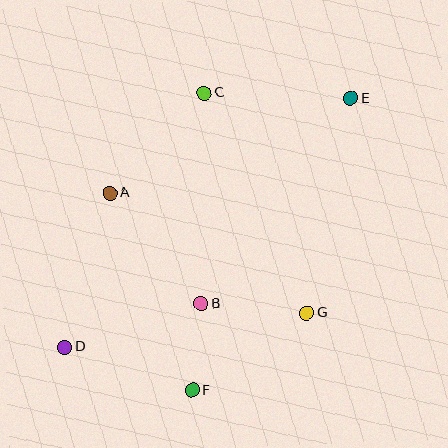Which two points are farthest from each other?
Points D and E are farthest from each other.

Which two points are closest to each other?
Points B and F are closest to each other.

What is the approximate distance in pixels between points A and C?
The distance between A and C is approximately 138 pixels.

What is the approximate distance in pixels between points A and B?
The distance between A and B is approximately 143 pixels.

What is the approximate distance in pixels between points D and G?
The distance between D and G is approximately 244 pixels.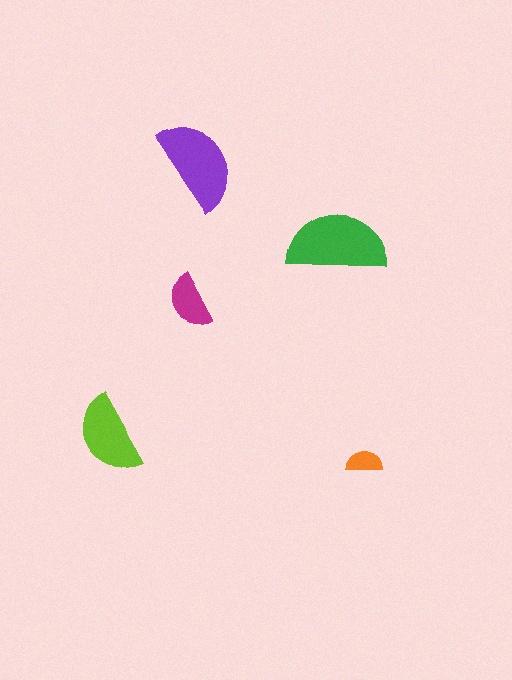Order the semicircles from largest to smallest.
the green one, the purple one, the lime one, the magenta one, the orange one.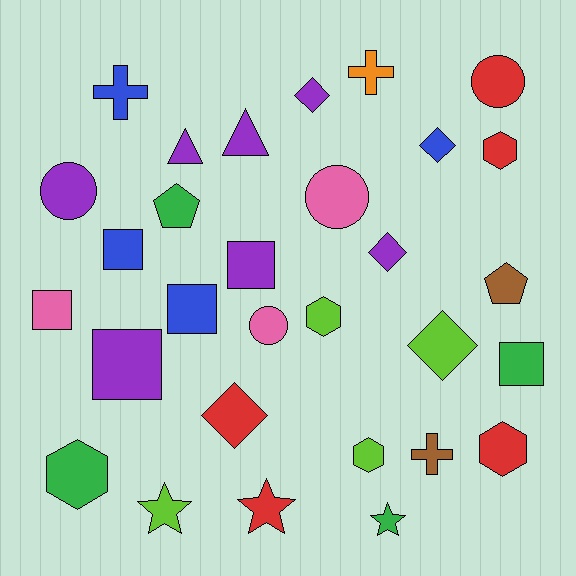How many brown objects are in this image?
There are 2 brown objects.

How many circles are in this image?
There are 4 circles.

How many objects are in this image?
There are 30 objects.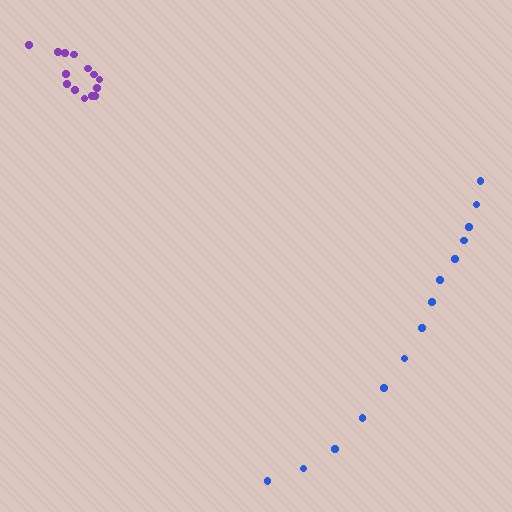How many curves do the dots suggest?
There are 2 distinct paths.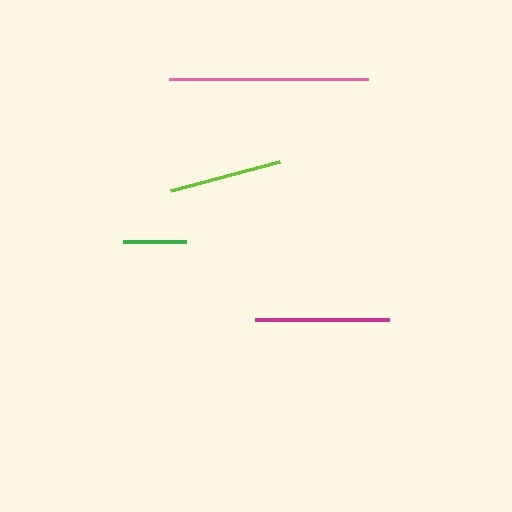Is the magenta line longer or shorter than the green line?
The magenta line is longer than the green line.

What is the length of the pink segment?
The pink segment is approximately 198 pixels long.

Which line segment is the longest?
The pink line is the longest at approximately 198 pixels.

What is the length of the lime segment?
The lime segment is approximately 113 pixels long.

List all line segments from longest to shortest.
From longest to shortest: pink, magenta, lime, green.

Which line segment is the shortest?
The green line is the shortest at approximately 64 pixels.